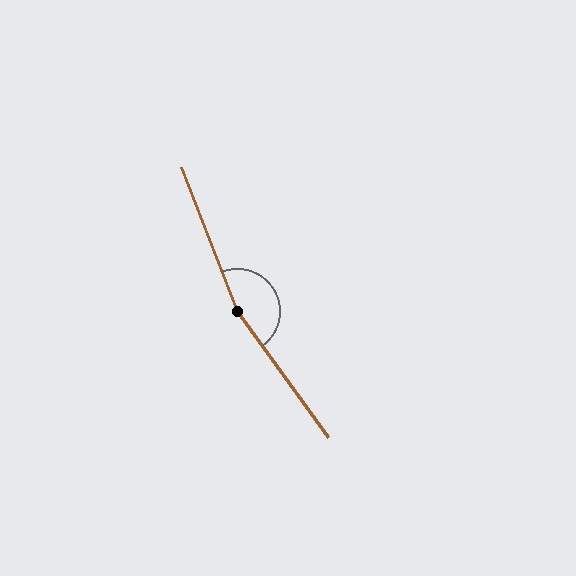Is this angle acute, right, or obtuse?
It is obtuse.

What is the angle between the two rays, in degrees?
Approximately 165 degrees.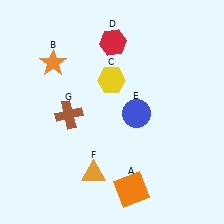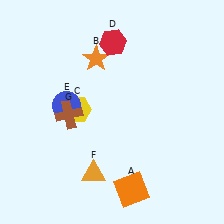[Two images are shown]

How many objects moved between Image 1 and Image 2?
3 objects moved between the two images.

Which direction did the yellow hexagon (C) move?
The yellow hexagon (C) moved left.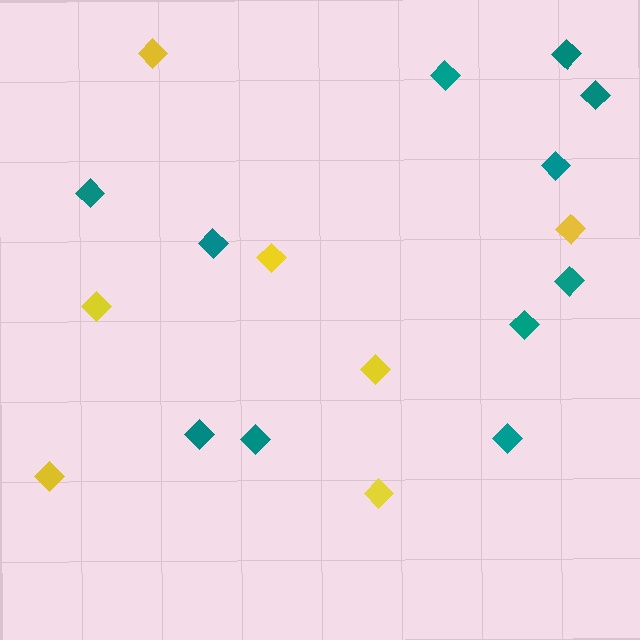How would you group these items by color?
There are 2 groups: one group of yellow diamonds (7) and one group of teal diamonds (11).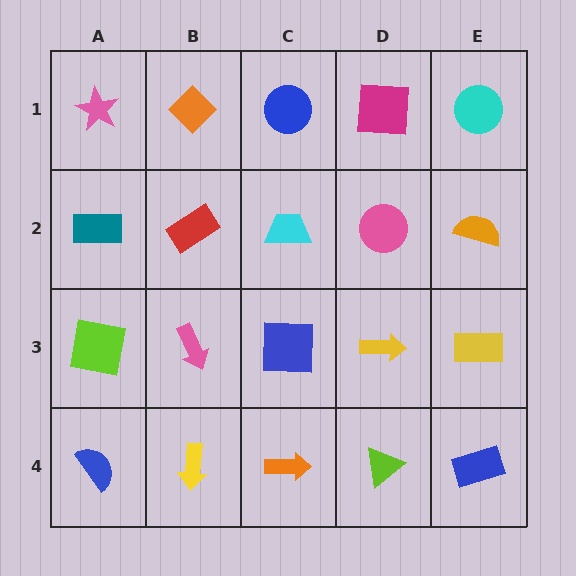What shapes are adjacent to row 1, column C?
A cyan trapezoid (row 2, column C), an orange diamond (row 1, column B), a magenta square (row 1, column D).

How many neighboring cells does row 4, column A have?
2.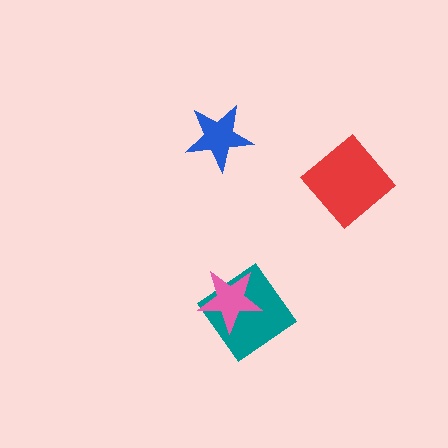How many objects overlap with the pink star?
1 object overlaps with the pink star.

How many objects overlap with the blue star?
0 objects overlap with the blue star.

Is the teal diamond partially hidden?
Yes, it is partially covered by another shape.